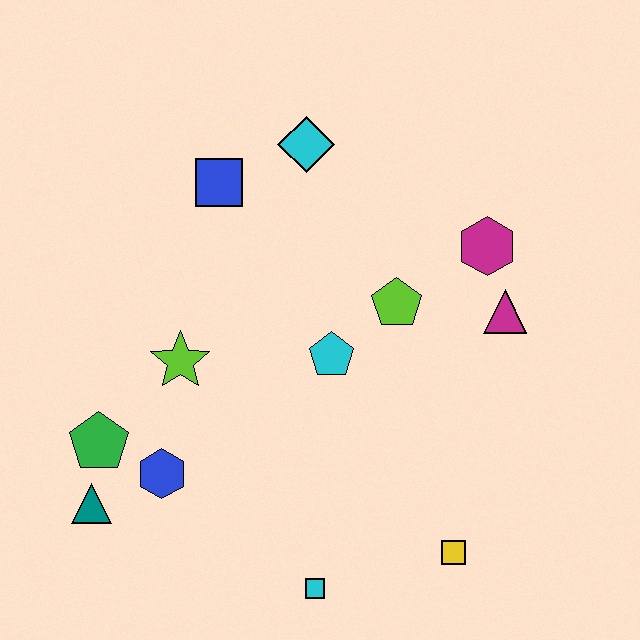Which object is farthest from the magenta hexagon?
The teal triangle is farthest from the magenta hexagon.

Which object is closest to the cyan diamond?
The blue square is closest to the cyan diamond.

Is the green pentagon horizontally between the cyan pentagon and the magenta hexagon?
No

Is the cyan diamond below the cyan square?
No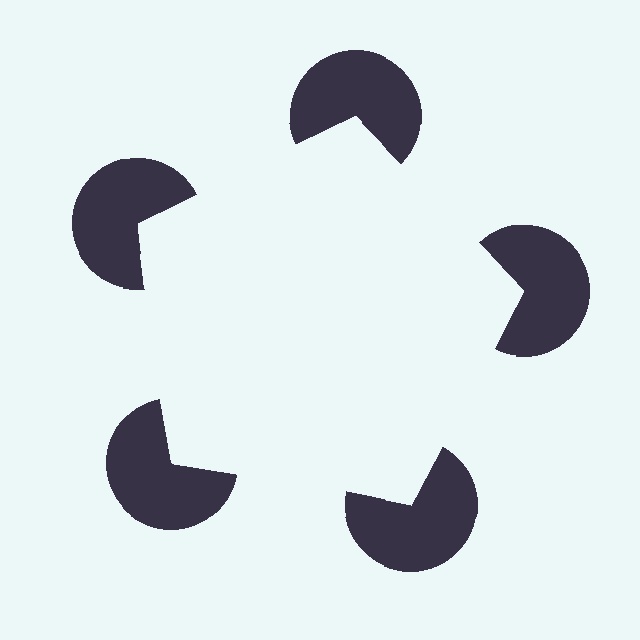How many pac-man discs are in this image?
There are 5 — one at each vertex of the illusory pentagon.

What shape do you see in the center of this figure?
An illusory pentagon — its edges are inferred from the aligned wedge cuts in the pac-man discs, not physically drawn.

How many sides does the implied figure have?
5 sides.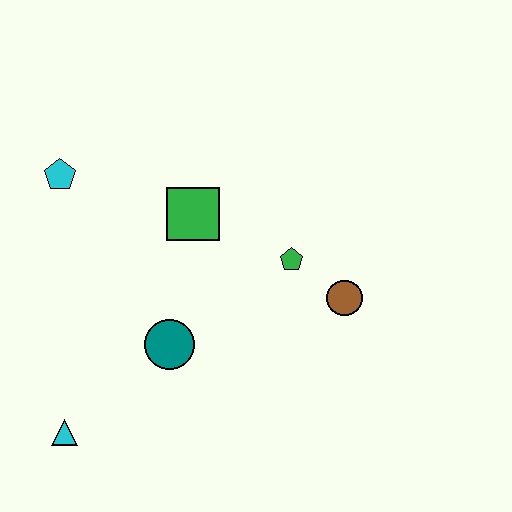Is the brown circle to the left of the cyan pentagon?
No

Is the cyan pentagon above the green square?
Yes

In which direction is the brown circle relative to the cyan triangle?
The brown circle is to the right of the cyan triangle.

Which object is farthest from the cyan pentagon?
The brown circle is farthest from the cyan pentagon.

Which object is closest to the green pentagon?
The brown circle is closest to the green pentagon.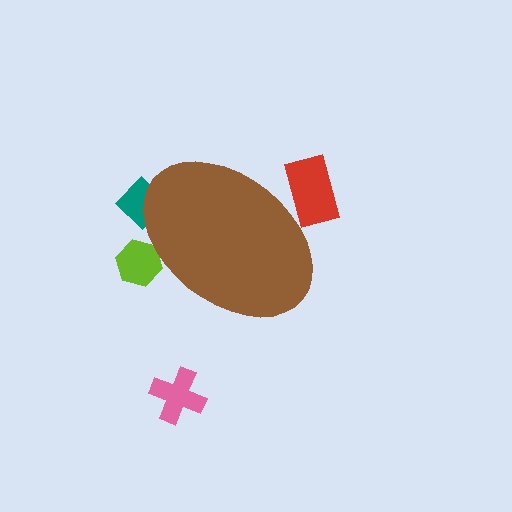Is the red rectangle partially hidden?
Yes, the red rectangle is partially hidden behind the brown ellipse.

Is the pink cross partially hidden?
No, the pink cross is fully visible.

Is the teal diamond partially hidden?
Yes, the teal diamond is partially hidden behind the brown ellipse.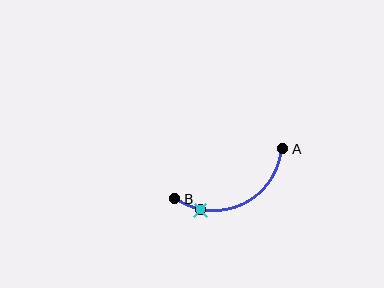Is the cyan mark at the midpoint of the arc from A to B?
No. The cyan mark lies on the arc but is closer to endpoint B. The arc midpoint would be at the point on the curve equidistant along the arc from both A and B.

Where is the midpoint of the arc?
The arc midpoint is the point on the curve farthest from the straight line joining A and B. It sits below that line.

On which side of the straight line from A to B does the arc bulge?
The arc bulges below the straight line connecting A and B.